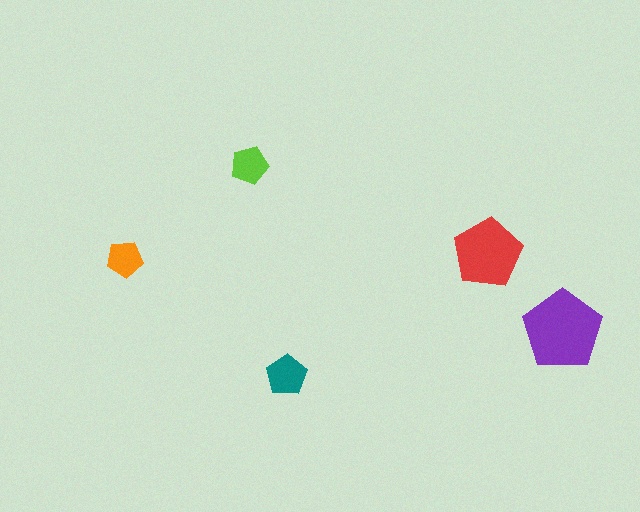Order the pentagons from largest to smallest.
the purple one, the red one, the teal one, the lime one, the orange one.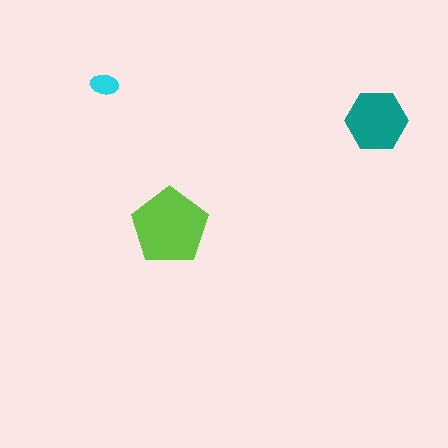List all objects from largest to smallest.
The lime pentagon, the teal hexagon, the cyan ellipse.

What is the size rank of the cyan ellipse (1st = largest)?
3rd.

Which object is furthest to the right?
The teal hexagon is rightmost.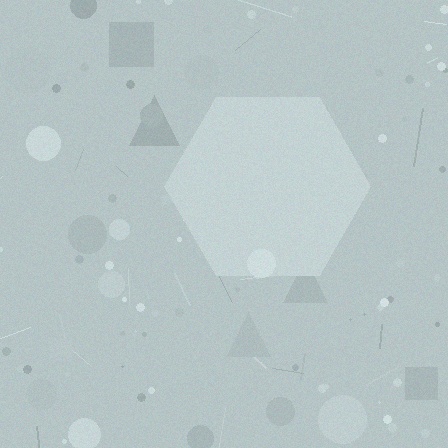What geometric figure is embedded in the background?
A hexagon is embedded in the background.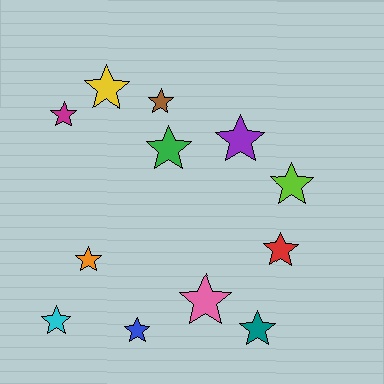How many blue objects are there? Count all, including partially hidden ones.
There is 1 blue object.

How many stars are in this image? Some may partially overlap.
There are 12 stars.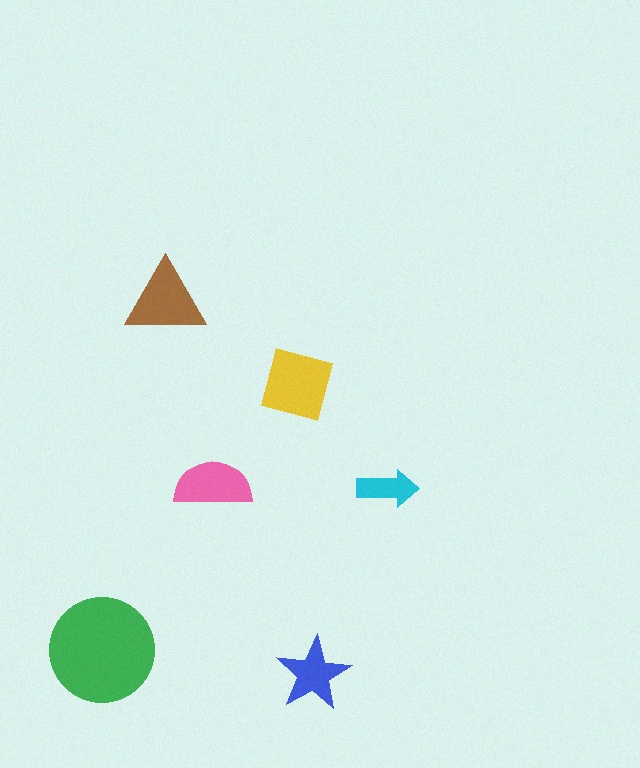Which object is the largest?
The green circle.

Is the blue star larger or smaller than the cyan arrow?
Larger.